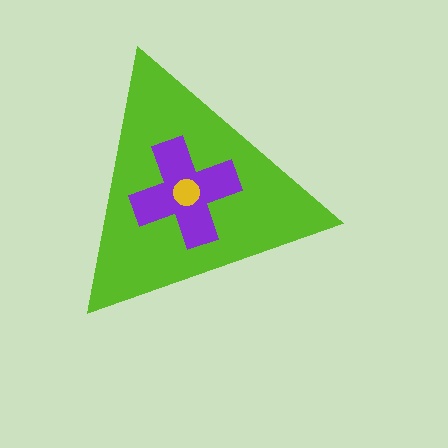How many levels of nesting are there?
3.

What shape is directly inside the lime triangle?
The purple cross.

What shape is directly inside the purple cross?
The yellow circle.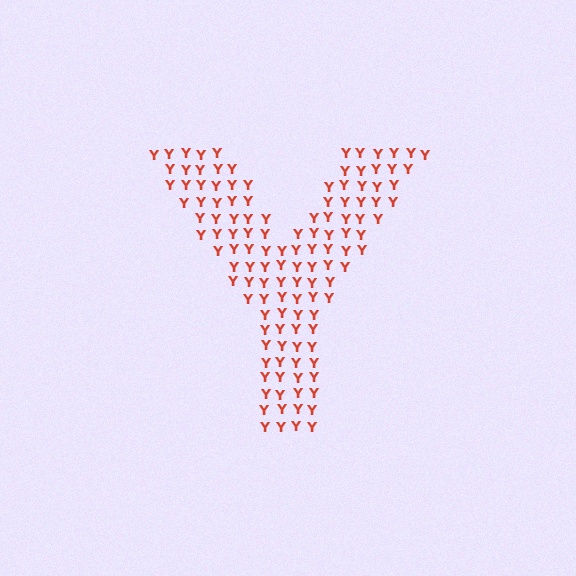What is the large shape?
The large shape is the letter Y.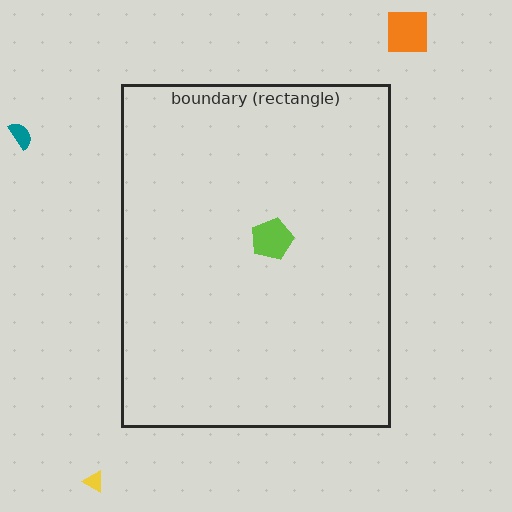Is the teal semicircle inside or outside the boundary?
Outside.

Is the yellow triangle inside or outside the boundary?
Outside.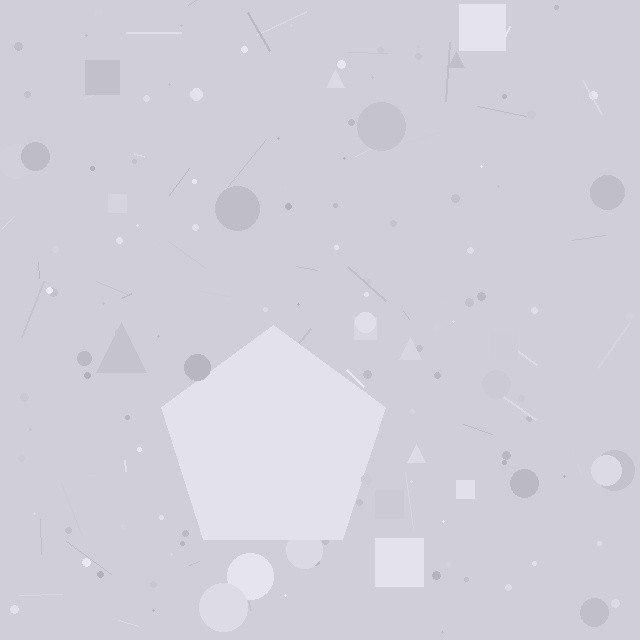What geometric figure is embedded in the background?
A pentagon is embedded in the background.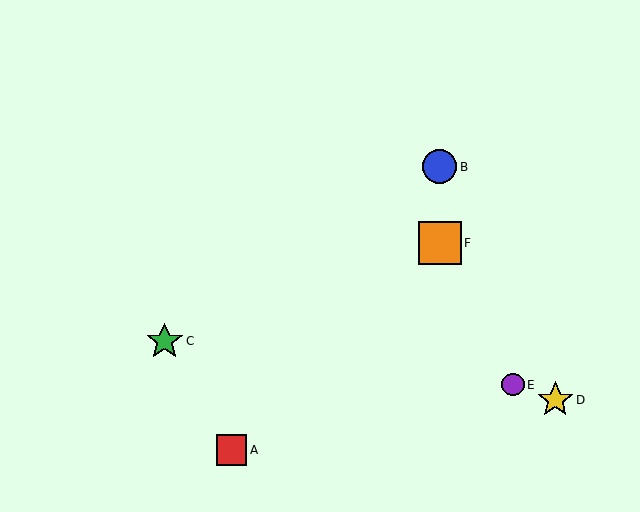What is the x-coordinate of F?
Object F is at x≈440.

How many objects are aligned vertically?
2 objects (B, F) are aligned vertically.